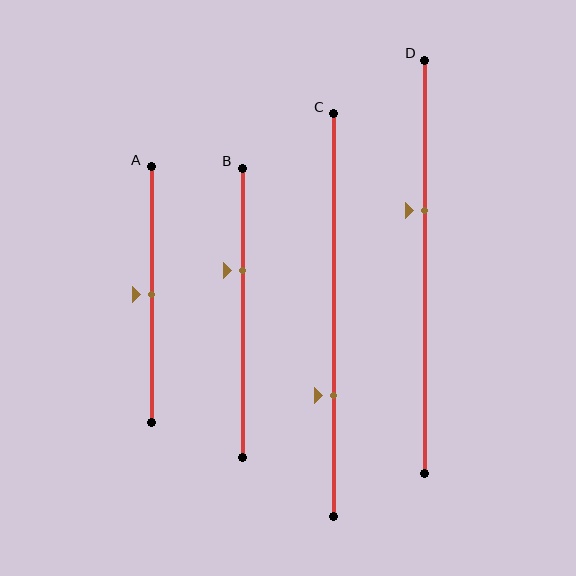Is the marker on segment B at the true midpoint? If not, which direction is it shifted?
No, the marker on segment B is shifted upward by about 15% of the segment length.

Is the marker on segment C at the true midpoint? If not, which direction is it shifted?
No, the marker on segment C is shifted downward by about 20% of the segment length.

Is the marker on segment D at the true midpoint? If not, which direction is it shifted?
No, the marker on segment D is shifted upward by about 14% of the segment length.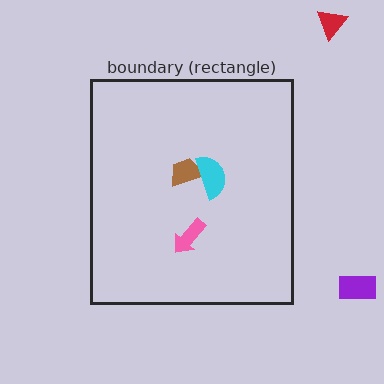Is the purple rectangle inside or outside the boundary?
Outside.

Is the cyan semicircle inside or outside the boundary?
Inside.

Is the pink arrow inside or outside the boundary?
Inside.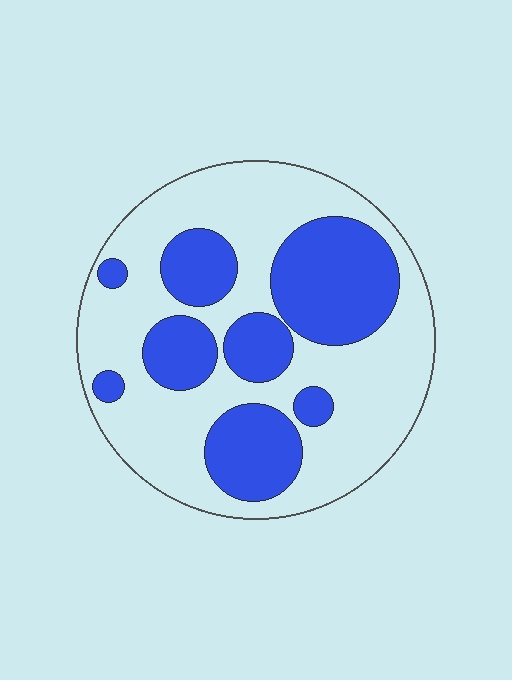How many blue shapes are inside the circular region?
8.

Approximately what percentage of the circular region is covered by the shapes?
Approximately 35%.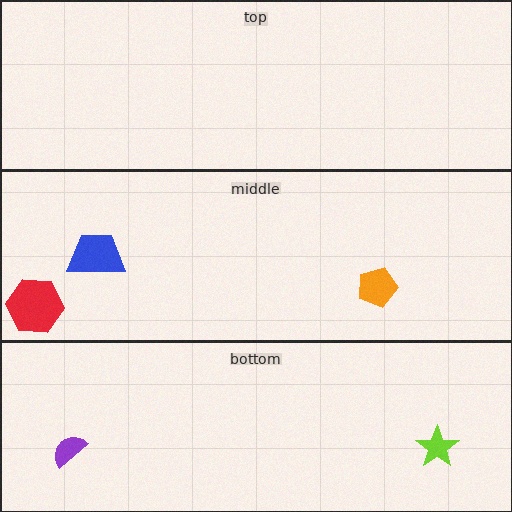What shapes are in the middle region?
The red hexagon, the orange pentagon, the blue trapezoid.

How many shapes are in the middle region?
3.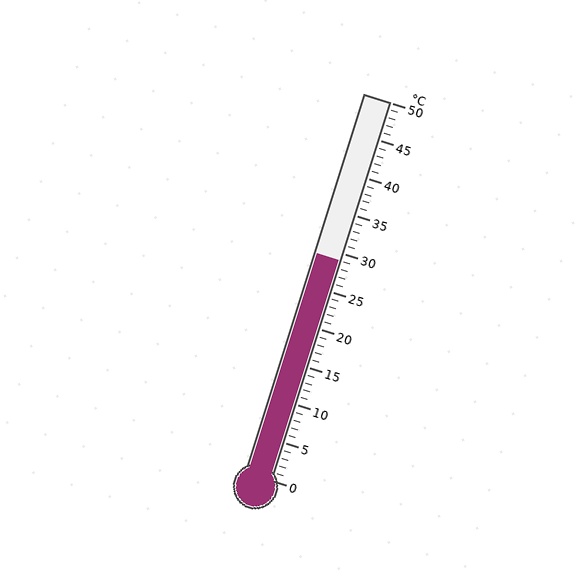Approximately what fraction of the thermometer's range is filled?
The thermometer is filled to approximately 60% of its range.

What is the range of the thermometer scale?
The thermometer scale ranges from 0°C to 50°C.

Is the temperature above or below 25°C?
The temperature is above 25°C.